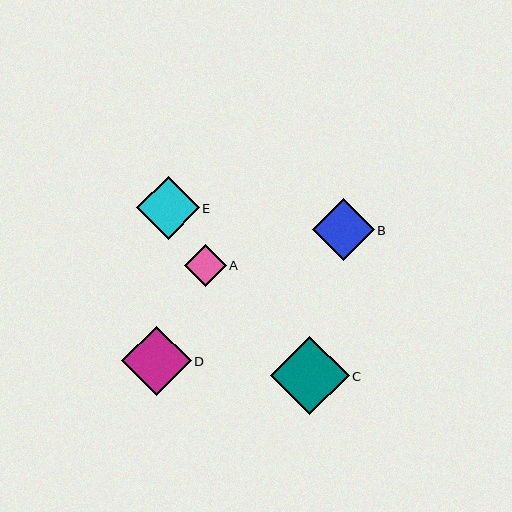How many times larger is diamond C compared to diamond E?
Diamond C is approximately 1.3 times the size of diamond E.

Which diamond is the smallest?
Diamond A is the smallest with a size of approximately 42 pixels.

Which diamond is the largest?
Diamond C is the largest with a size of approximately 79 pixels.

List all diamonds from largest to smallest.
From largest to smallest: C, D, E, B, A.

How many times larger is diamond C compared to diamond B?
Diamond C is approximately 1.3 times the size of diamond B.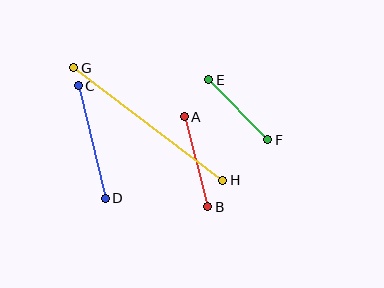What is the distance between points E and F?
The distance is approximately 84 pixels.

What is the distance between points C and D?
The distance is approximately 116 pixels.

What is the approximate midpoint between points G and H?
The midpoint is at approximately (148, 124) pixels.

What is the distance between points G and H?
The distance is approximately 187 pixels.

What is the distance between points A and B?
The distance is approximately 93 pixels.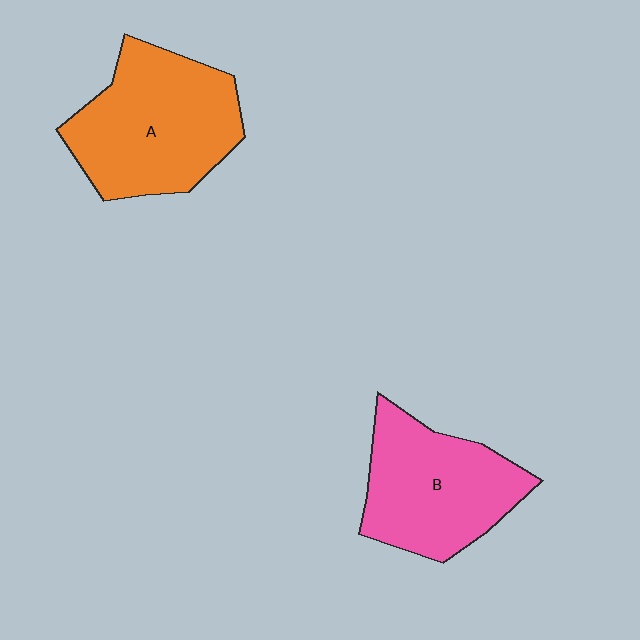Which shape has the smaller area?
Shape B (pink).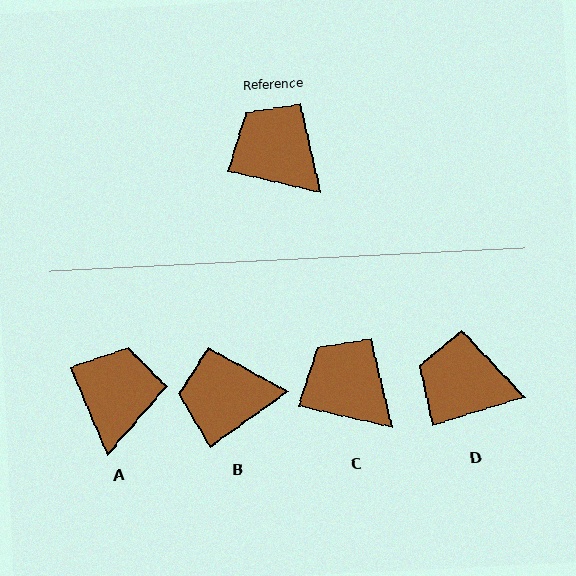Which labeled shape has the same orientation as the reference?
C.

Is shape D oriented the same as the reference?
No, it is off by about 30 degrees.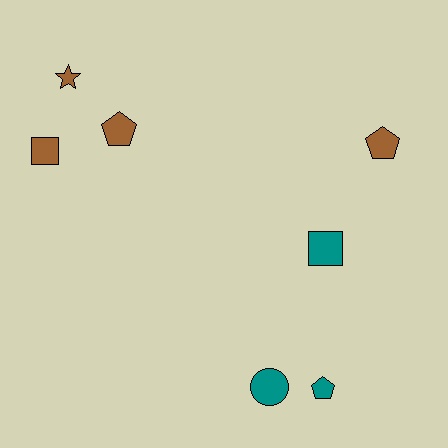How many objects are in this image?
There are 7 objects.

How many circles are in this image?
There is 1 circle.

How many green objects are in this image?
There are no green objects.